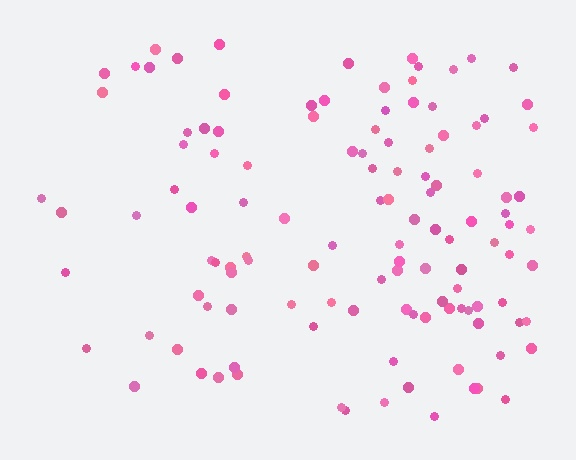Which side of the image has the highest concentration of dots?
The right.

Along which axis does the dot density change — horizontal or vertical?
Horizontal.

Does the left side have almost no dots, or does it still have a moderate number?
Still a moderate number, just noticeably fewer than the right.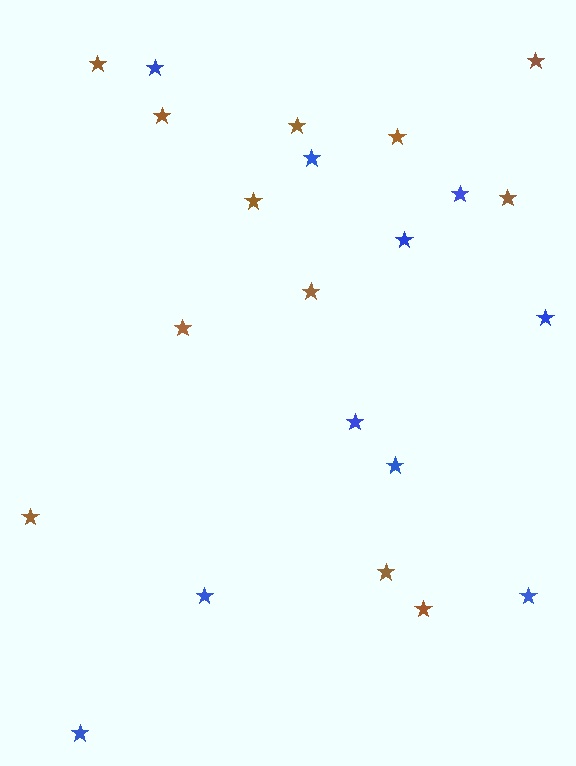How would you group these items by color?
There are 2 groups: one group of brown stars (12) and one group of blue stars (10).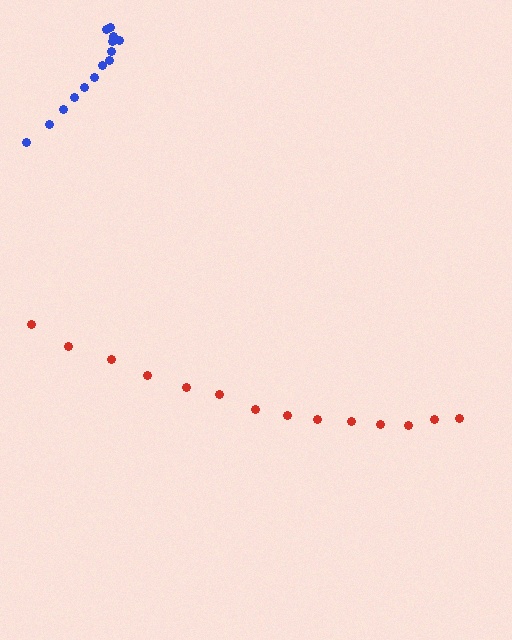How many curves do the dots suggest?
There are 2 distinct paths.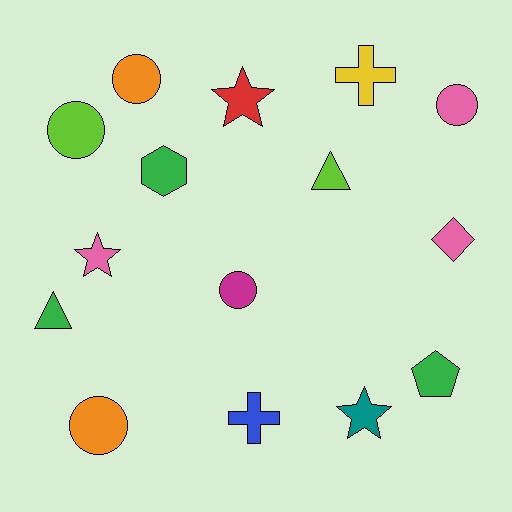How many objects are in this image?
There are 15 objects.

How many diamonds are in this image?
There is 1 diamond.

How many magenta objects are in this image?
There is 1 magenta object.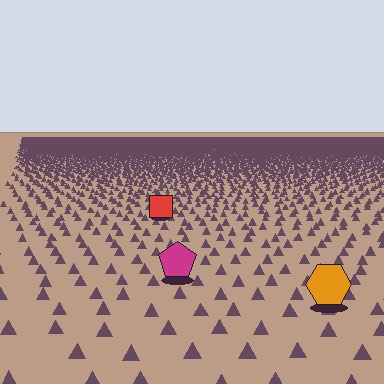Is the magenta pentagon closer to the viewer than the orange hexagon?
No. The orange hexagon is closer — you can tell from the texture gradient: the ground texture is coarser near it.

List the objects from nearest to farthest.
From nearest to farthest: the orange hexagon, the magenta pentagon, the red square.